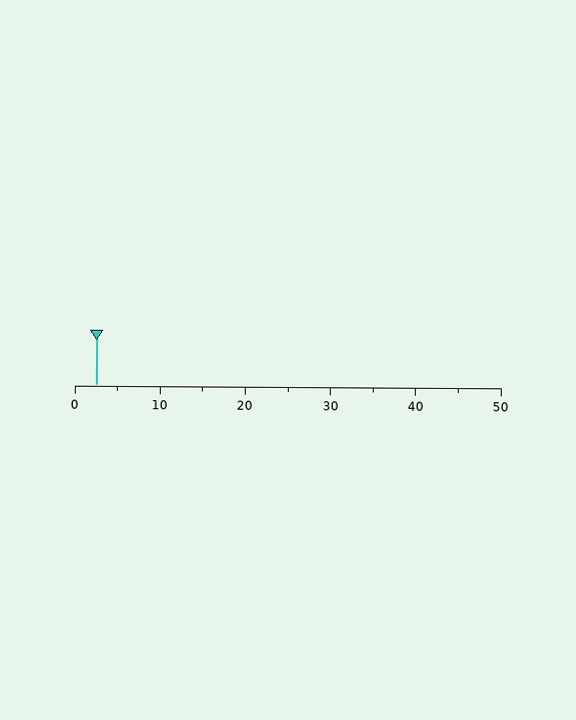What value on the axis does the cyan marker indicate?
The marker indicates approximately 2.5.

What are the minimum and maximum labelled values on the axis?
The axis runs from 0 to 50.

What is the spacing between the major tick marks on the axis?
The major ticks are spaced 10 apart.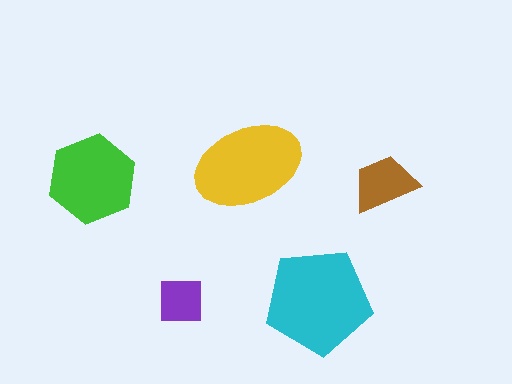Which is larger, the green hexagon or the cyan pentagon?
The cyan pentagon.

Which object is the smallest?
The purple square.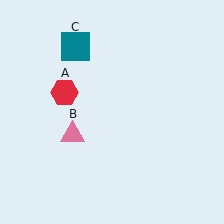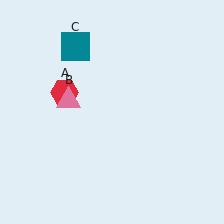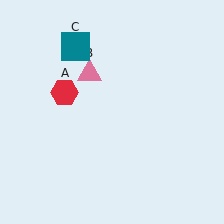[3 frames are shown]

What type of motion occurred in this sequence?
The pink triangle (object B) rotated clockwise around the center of the scene.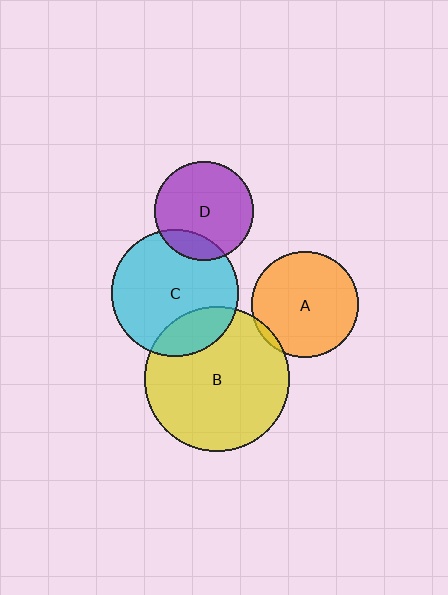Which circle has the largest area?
Circle B (yellow).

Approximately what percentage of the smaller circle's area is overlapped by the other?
Approximately 20%.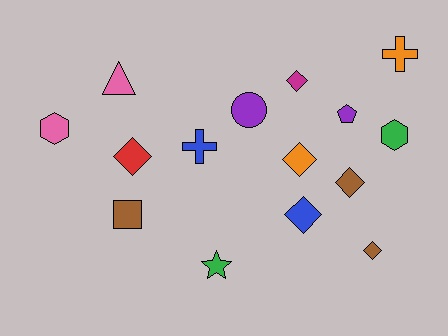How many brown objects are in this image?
There are 3 brown objects.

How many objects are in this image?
There are 15 objects.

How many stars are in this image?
There is 1 star.